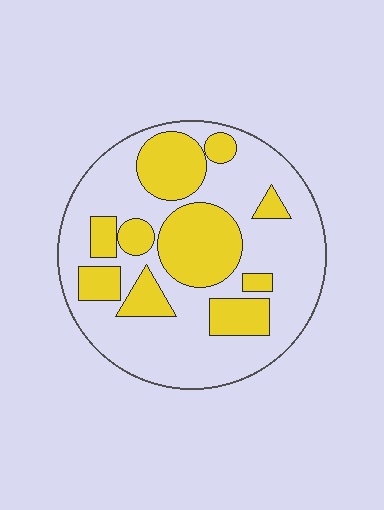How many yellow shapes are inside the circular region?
10.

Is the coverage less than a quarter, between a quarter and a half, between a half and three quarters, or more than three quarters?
Between a quarter and a half.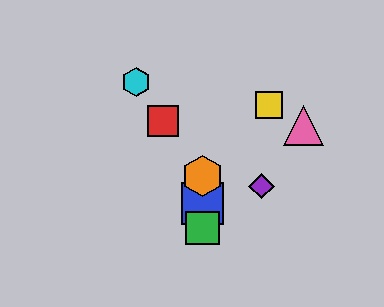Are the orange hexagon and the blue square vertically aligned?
Yes, both are at x≈202.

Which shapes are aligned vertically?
The blue square, the green square, the orange hexagon are aligned vertically.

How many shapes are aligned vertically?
3 shapes (the blue square, the green square, the orange hexagon) are aligned vertically.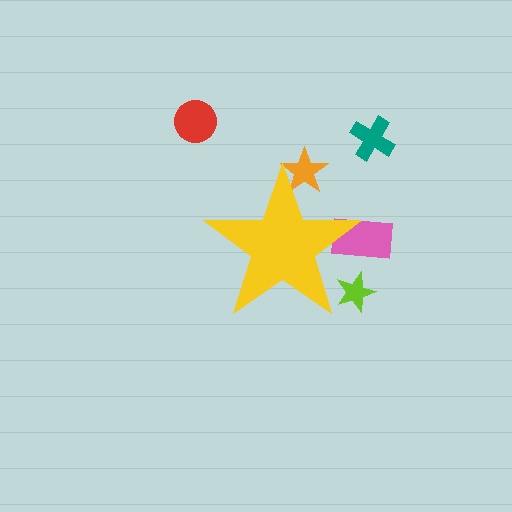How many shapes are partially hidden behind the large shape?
3 shapes are partially hidden.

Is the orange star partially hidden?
Yes, the orange star is partially hidden behind the yellow star.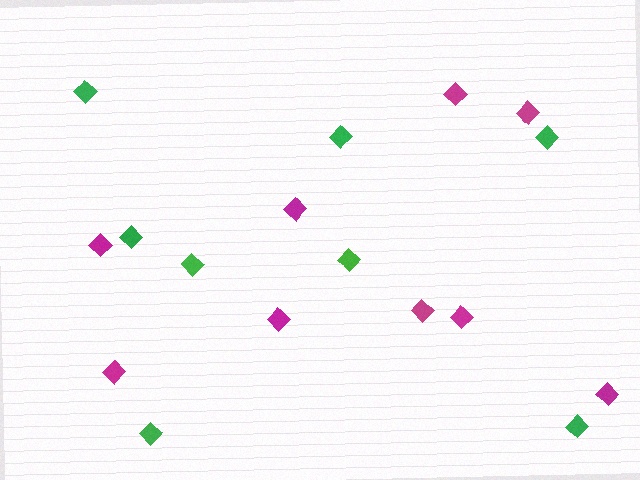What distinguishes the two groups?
There are 2 groups: one group of magenta diamonds (9) and one group of green diamonds (8).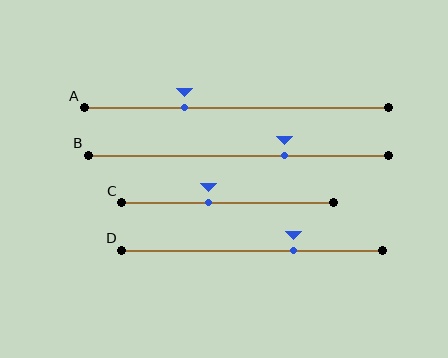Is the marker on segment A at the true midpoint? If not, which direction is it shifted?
No, the marker on segment A is shifted to the left by about 17% of the segment length.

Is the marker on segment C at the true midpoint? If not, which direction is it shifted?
No, the marker on segment C is shifted to the left by about 9% of the segment length.